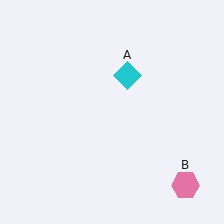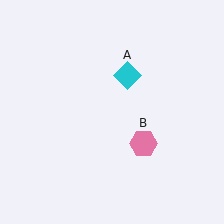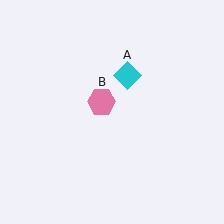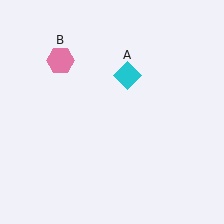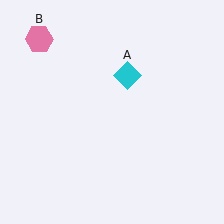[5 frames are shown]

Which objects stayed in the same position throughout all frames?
Cyan diamond (object A) remained stationary.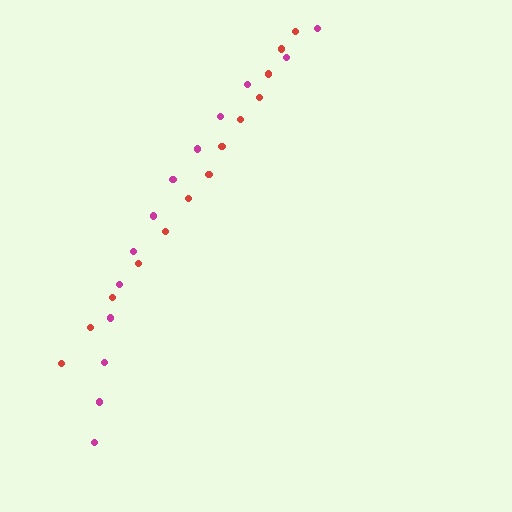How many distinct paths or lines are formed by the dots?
There are 2 distinct paths.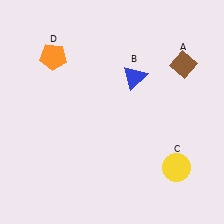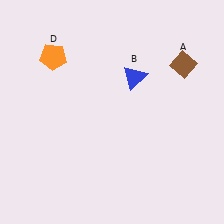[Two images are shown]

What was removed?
The yellow circle (C) was removed in Image 2.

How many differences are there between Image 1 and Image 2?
There is 1 difference between the two images.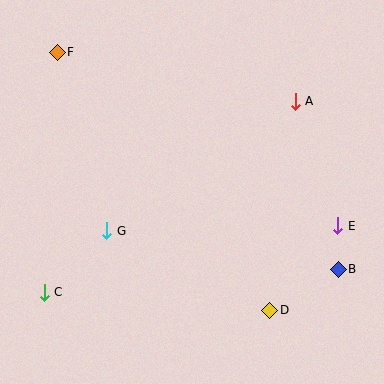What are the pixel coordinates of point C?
Point C is at (44, 292).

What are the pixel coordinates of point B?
Point B is at (338, 269).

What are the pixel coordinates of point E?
Point E is at (338, 226).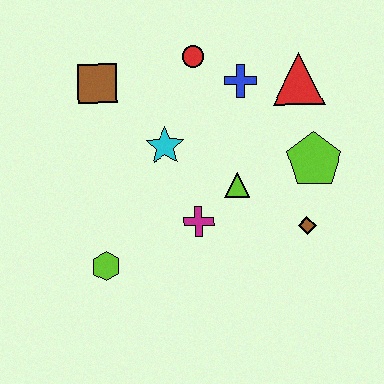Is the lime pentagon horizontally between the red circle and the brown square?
No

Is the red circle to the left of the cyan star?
No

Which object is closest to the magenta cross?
The lime triangle is closest to the magenta cross.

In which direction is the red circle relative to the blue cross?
The red circle is to the left of the blue cross.